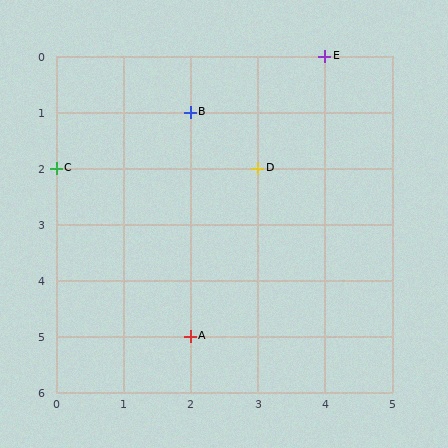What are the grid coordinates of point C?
Point C is at grid coordinates (0, 2).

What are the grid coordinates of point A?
Point A is at grid coordinates (2, 5).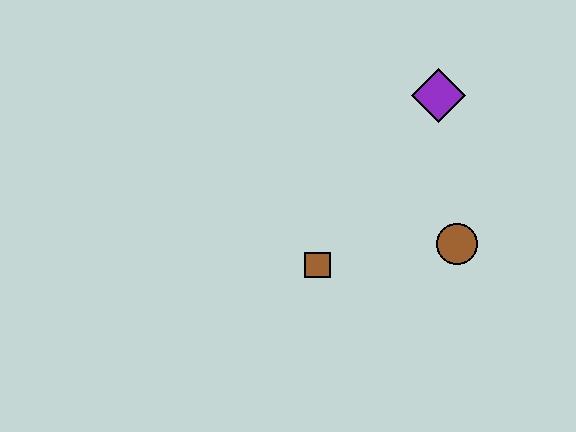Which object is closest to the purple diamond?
The brown circle is closest to the purple diamond.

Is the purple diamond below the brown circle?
No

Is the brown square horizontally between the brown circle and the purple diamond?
No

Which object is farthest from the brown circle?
The purple diamond is farthest from the brown circle.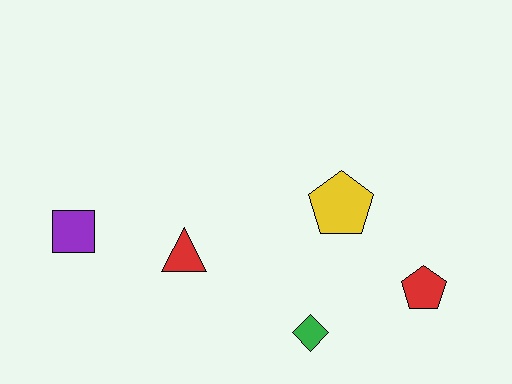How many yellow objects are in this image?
There is 1 yellow object.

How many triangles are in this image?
There is 1 triangle.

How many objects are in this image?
There are 5 objects.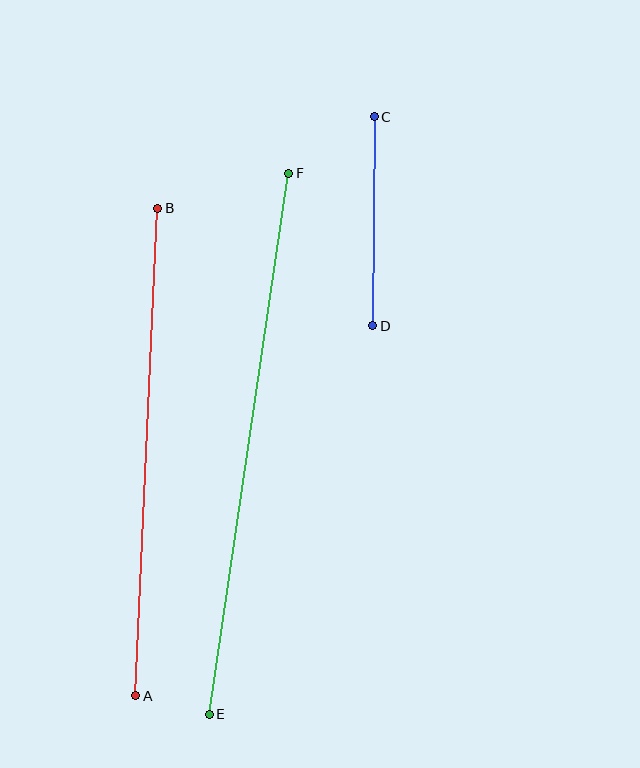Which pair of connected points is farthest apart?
Points E and F are farthest apart.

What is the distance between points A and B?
The distance is approximately 488 pixels.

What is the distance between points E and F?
The distance is approximately 547 pixels.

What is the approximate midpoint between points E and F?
The midpoint is at approximately (249, 444) pixels.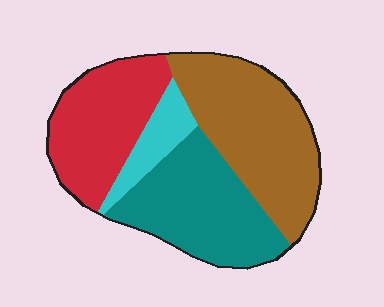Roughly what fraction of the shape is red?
Red takes up about one quarter (1/4) of the shape.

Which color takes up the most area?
Brown, at roughly 35%.